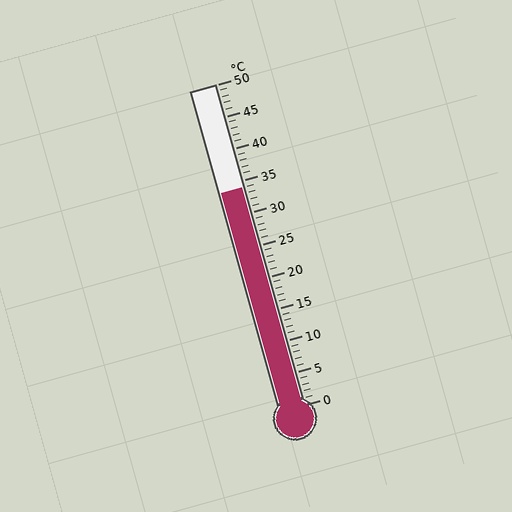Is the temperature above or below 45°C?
The temperature is below 45°C.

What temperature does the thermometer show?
The thermometer shows approximately 34°C.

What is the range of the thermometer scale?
The thermometer scale ranges from 0°C to 50°C.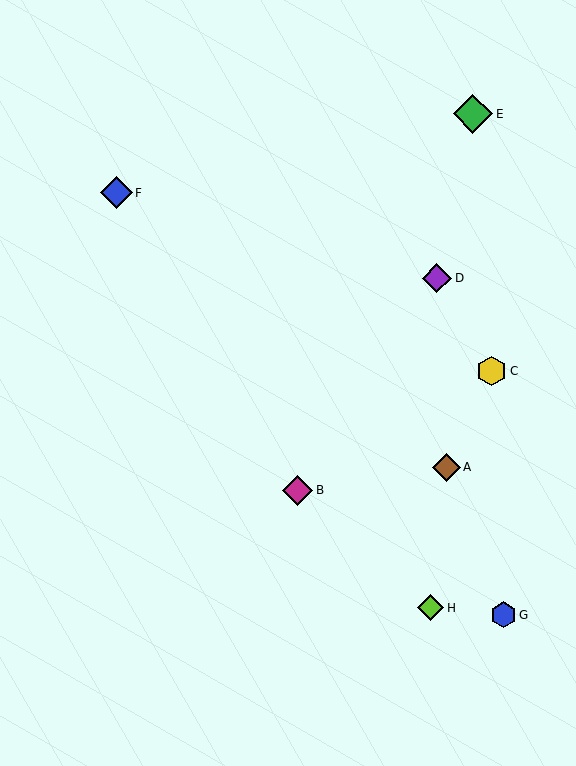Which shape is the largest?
The green diamond (labeled E) is the largest.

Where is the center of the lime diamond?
The center of the lime diamond is at (430, 608).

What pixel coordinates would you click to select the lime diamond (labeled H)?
Click at (430, 608) to select the lime diamond H.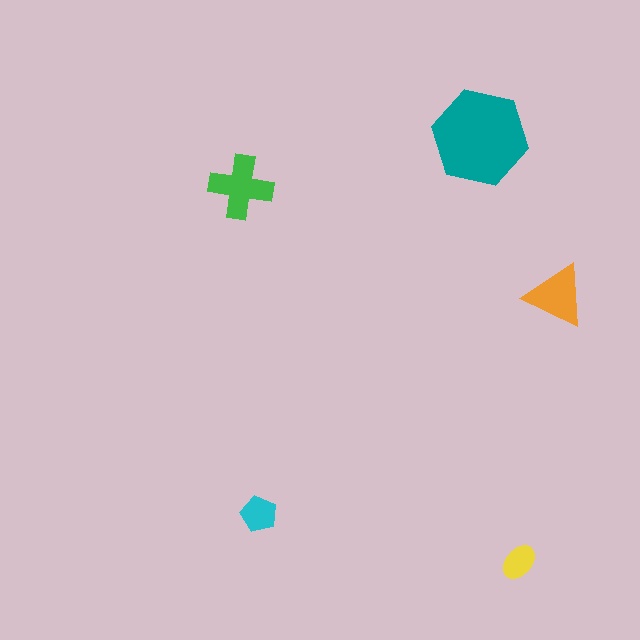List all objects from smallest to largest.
The yellow ellipse, the cyan pentagon, the orange triangle, the green cross, the teal hexagon.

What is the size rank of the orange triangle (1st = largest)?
3rd.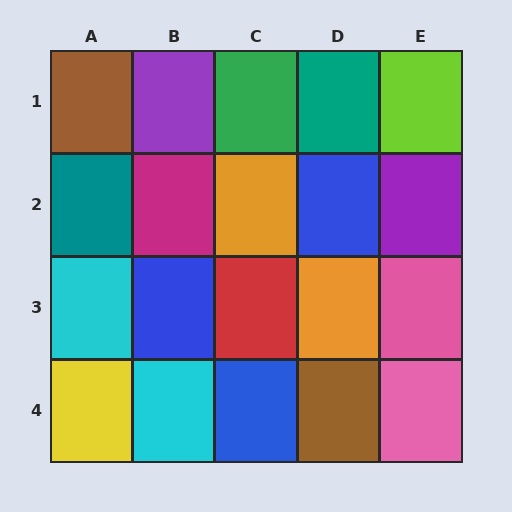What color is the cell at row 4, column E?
Pink.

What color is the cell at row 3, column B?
Blue.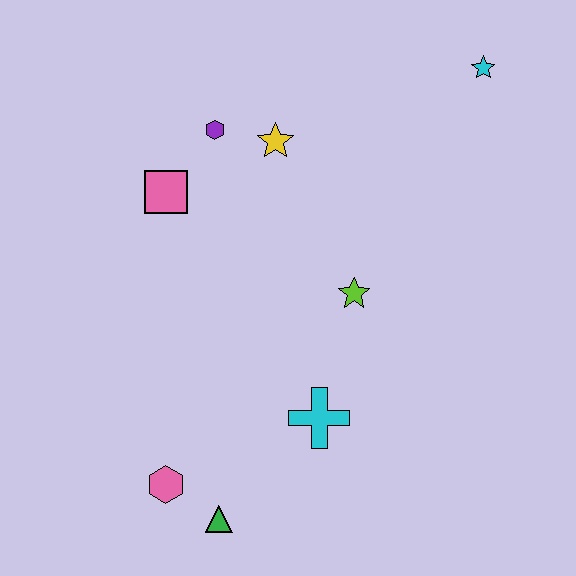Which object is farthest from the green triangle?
The cyan star is farthest from the green triangle.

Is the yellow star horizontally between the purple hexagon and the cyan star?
Yes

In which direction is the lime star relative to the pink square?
The lime star is to the right of the pink square.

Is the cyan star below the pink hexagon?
No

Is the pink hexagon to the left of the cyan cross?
Yes